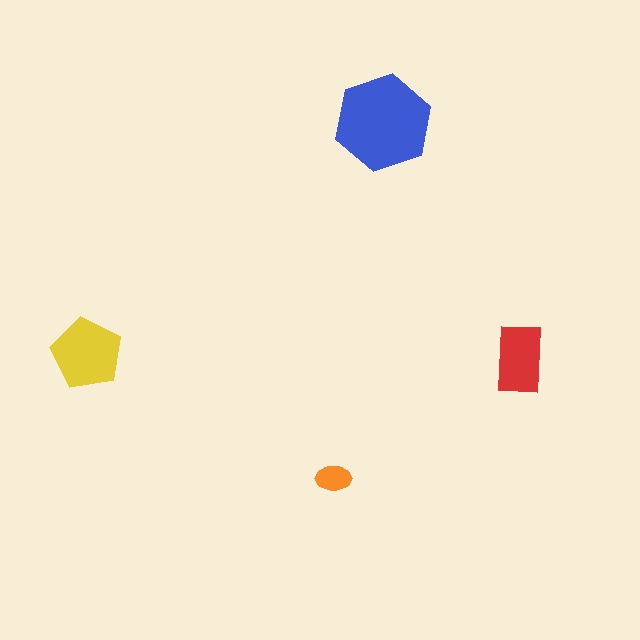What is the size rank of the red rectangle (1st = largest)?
3rd.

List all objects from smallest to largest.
The orange ellipse, the red rectangle, the yellow pentagon, the blue hexagon.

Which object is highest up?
The blue hexagon is topmost.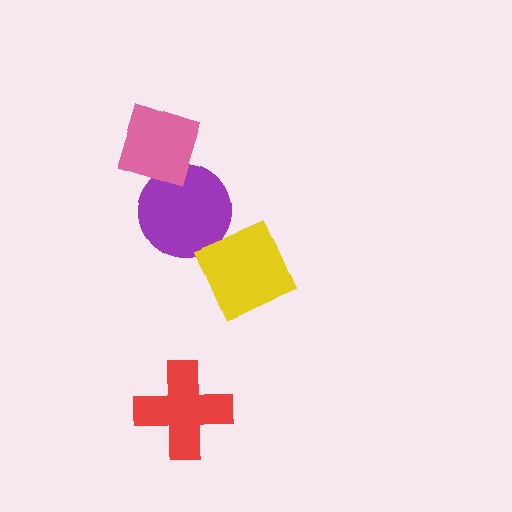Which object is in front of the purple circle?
The pink diamond is in front of the purple circle.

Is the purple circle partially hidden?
Yes, it is partially covered by another shape.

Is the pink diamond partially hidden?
No, no other shape covers it.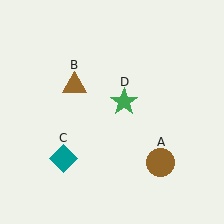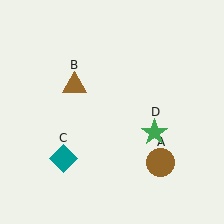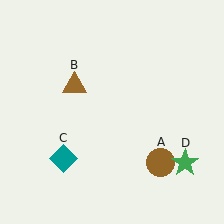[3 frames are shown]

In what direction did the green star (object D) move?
The green star (object D) moved down and to the right.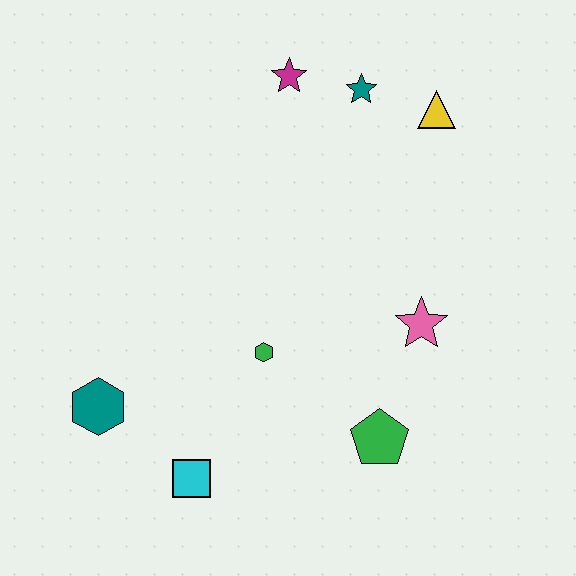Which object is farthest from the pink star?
The teal hexagon is farthest from the pink star.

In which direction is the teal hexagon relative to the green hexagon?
The teal hexagon is to the left of the green hexagon.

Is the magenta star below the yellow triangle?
No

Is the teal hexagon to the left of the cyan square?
Yes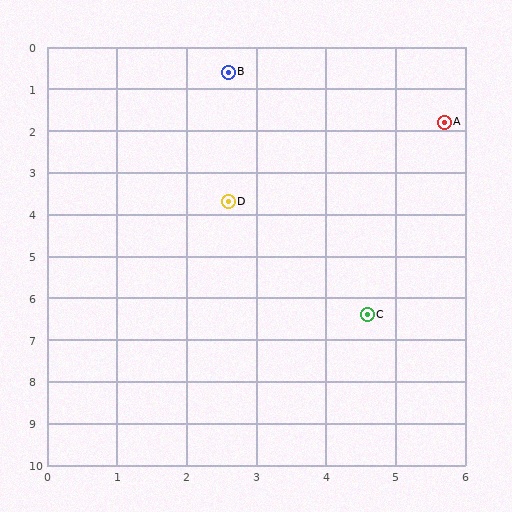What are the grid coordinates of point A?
Point A is at approximately (5.7, 1.8).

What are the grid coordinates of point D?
Point D is at approximately (2.6, 3.7).